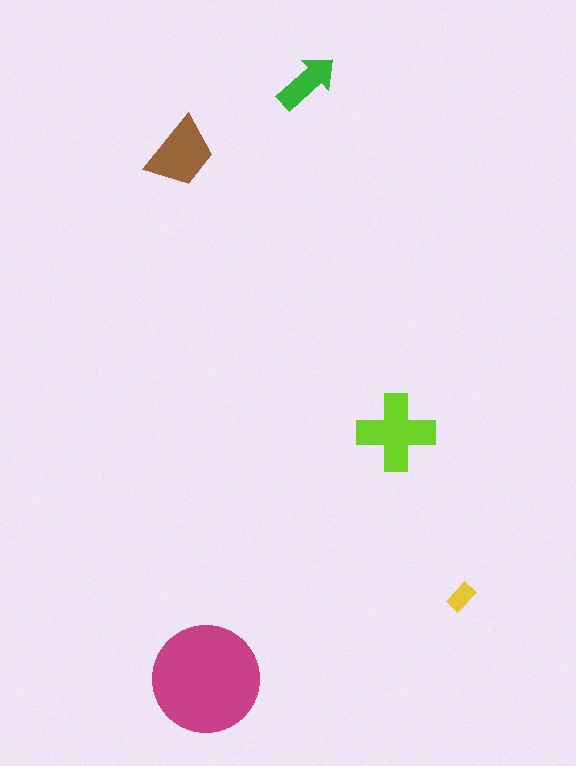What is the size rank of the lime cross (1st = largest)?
2nd.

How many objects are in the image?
There are 5 objects in the image.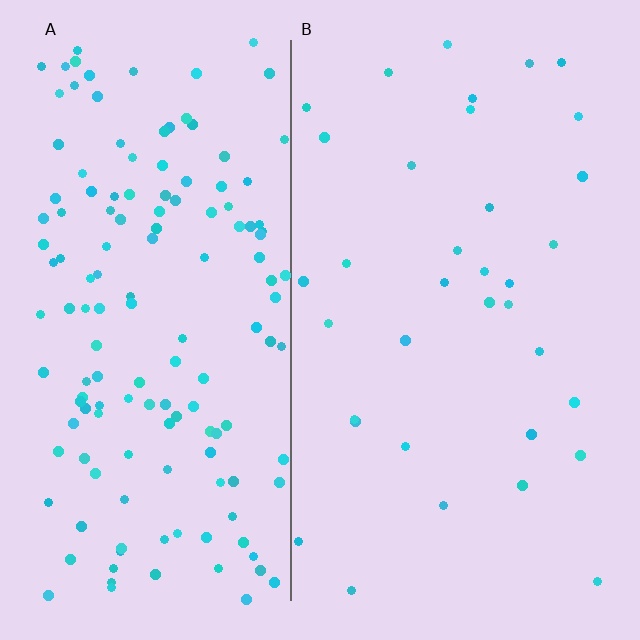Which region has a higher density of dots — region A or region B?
A (the left).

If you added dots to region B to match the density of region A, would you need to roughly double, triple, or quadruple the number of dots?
Approximately quadruple.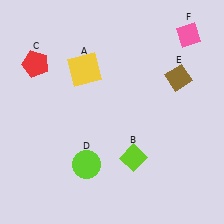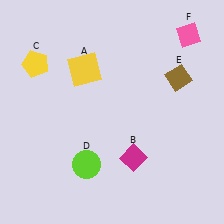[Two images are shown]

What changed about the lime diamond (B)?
In Image 1, B is lime. In Image 2, it changed to magenta.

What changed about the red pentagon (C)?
In Image 1, C is red. In Image 2, it changed to yellow.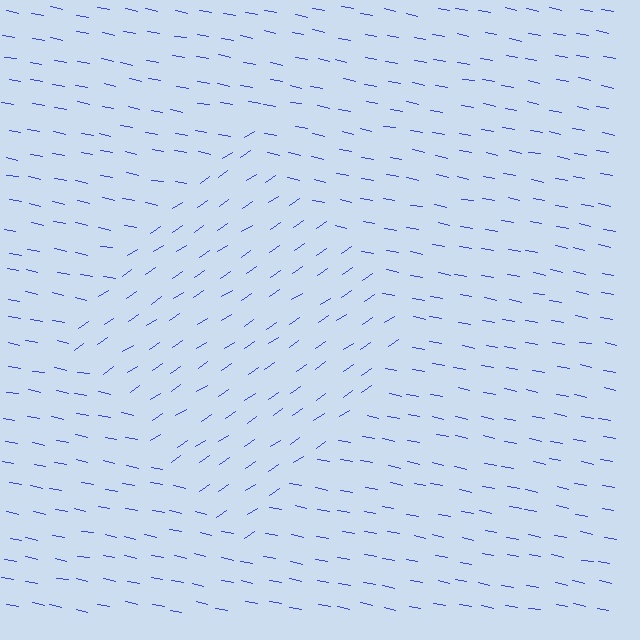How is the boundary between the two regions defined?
The boundary is defined purely by a change in line orientation (approximately 45 degrees difference). All lines are the same color and thickness.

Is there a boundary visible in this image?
Yes, there is a texture boundary formed by a change in line orientation.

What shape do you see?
I see a diamond.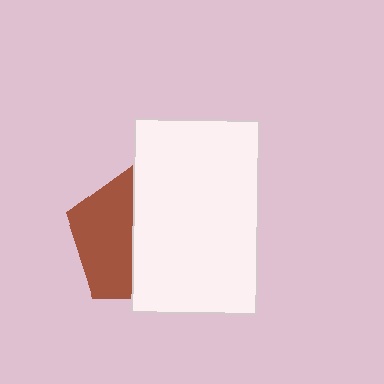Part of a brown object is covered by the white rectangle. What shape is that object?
It is a pentagon.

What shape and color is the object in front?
The object in front is a white rectangle.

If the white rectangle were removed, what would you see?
You would see the complete brown pentagon.